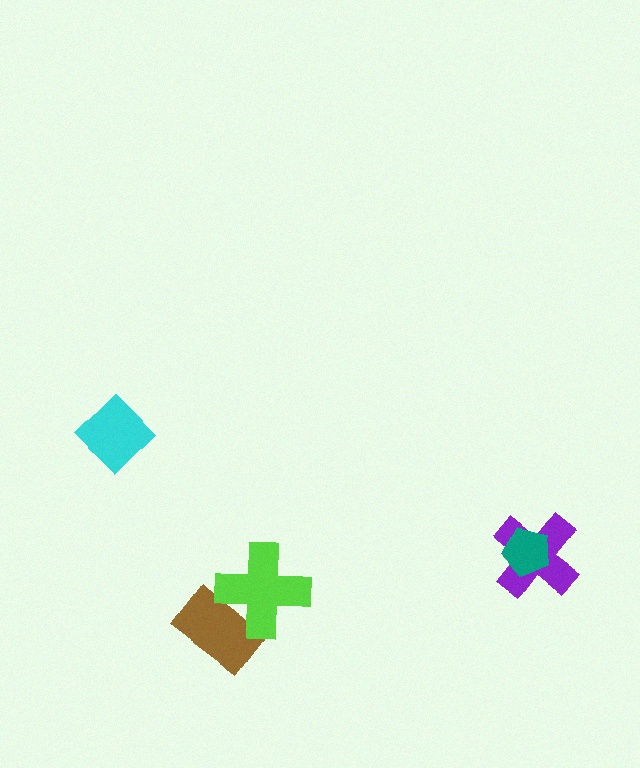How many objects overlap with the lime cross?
1 object overlaps with the lime cross.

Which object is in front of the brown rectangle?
The lime cross is in front of the brown rectangle.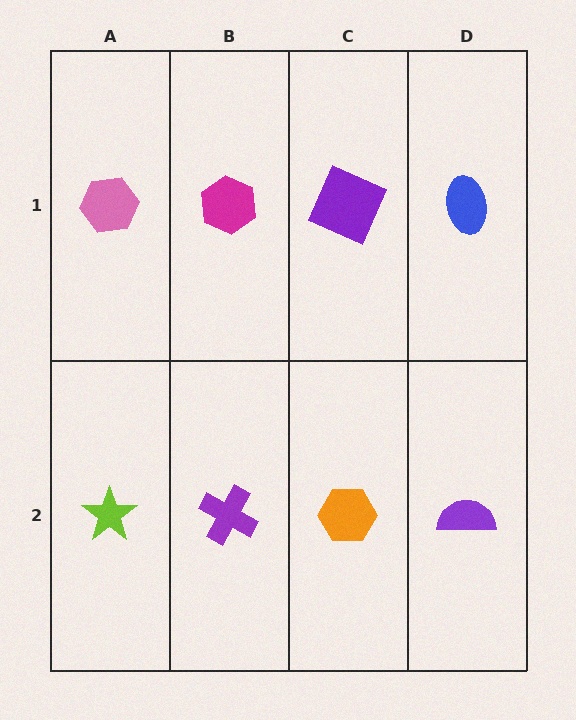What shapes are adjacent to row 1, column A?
A lime star (row 2, column A), a magenta hexagon (row 1, column B).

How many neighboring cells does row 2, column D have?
2.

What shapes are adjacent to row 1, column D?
A purple semicircle (row 2, column D), a purple square (row 1, column C).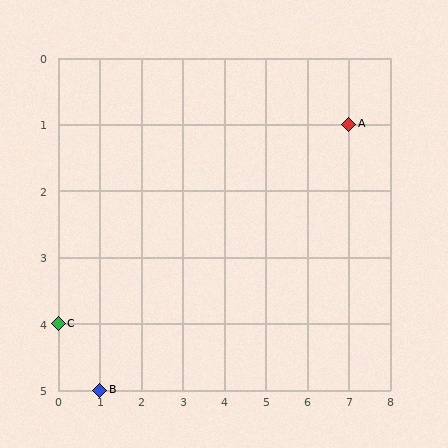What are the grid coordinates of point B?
Point B is at grid coordinates (1, 5).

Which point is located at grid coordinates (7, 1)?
Point A is at (7, 1).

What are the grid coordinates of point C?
Point C is at grid coordinates (0, 4).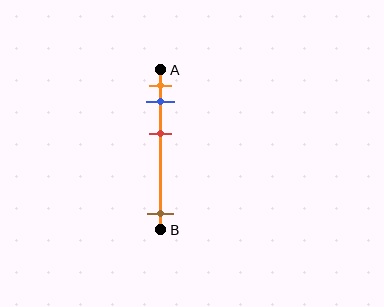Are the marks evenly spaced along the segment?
No, the marks are not evenly spaced.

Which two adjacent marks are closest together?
The orange and blue marks are the closest adjacent pair.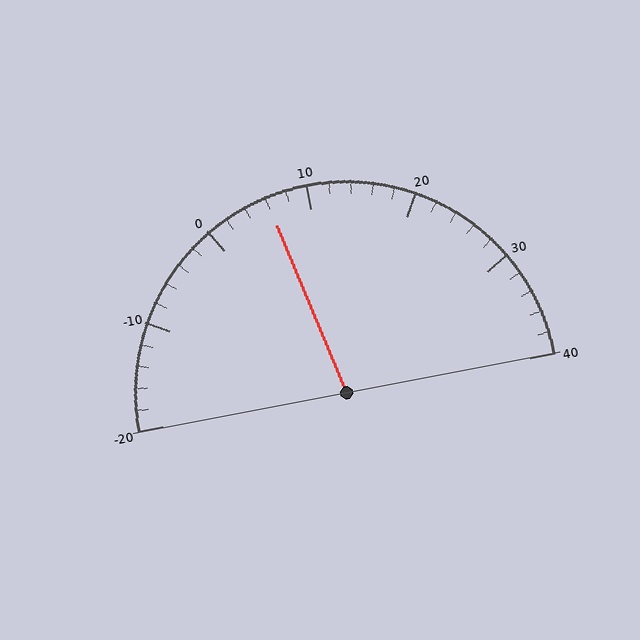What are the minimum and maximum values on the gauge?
The gauge ranges from -20 to 40.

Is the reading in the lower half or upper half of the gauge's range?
The reading is in the lower half of the range (-20 to 40).